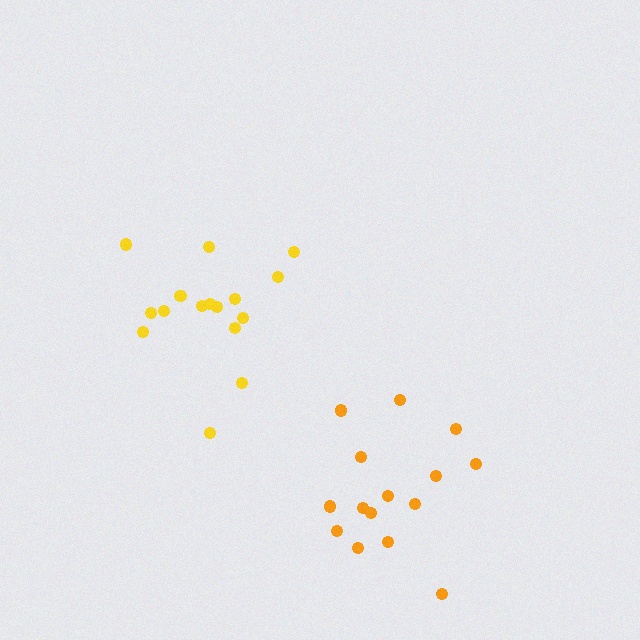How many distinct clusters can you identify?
There are 2 distinct clusters.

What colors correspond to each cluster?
The clusters are colored: yellow, orange.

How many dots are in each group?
Group 1: 16 dots, Group 2: 15 dots (31 total).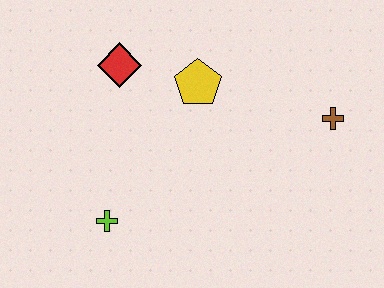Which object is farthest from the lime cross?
The brown cross is farthest from the lime cross.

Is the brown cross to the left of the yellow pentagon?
No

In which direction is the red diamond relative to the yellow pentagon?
The red diamond is to the left of the yellow pentagon.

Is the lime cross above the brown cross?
No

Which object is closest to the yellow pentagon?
The red diamond is closest to the yellow pentagon.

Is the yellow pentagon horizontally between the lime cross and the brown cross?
Yes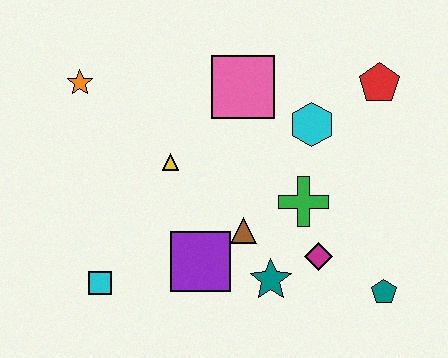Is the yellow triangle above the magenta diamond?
Yes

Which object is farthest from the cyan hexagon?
The cyan square is farthest from the cyan hexagon.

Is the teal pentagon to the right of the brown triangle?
Yes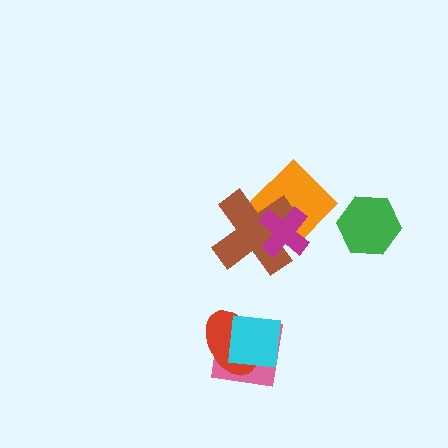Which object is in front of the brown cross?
The magenta cross is in front of the brown cross.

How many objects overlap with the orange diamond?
2 objects overlap with the orange diamond.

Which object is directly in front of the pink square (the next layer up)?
The red ellipse is directly in front of the pink square.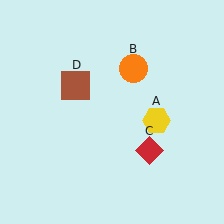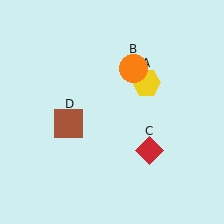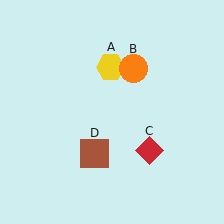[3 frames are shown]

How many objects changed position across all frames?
2 objects changed position: yellow hexagon (object A), brown square (object D).